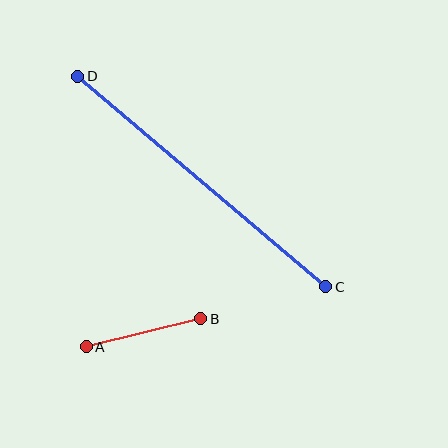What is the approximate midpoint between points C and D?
The midpoint is at approximately (202, 182) pixels.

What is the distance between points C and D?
The distance is approximately 325 pixels.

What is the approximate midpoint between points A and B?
The midpoint is at approximately (143, 333) pixels.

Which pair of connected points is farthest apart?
Points C and D are farthest apart.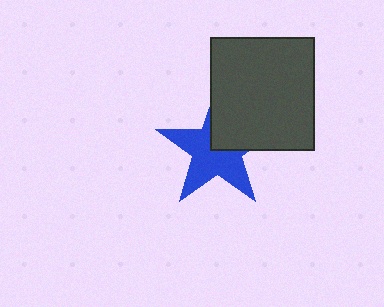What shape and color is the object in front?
The object in front is a dark gray rectangle.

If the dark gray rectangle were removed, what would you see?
You would see the complete blue star.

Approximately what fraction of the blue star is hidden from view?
Roughly 37% of the blue star is hidden behind the dark gray rectangle.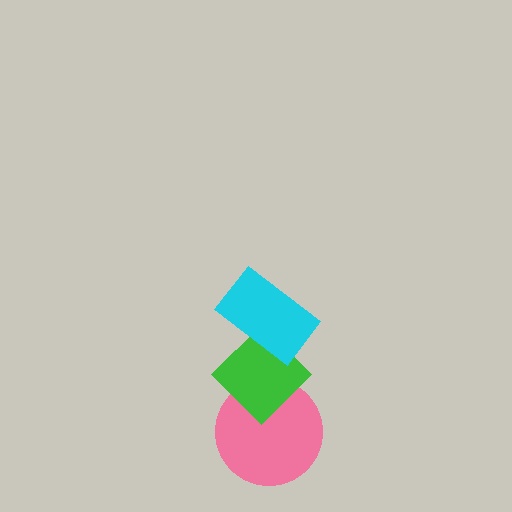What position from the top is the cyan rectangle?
The cyan rectangle is 1st from the top.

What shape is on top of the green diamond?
The cyan rectangle is on top of the green diamond.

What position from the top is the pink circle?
The pink circle is 3rd from the top.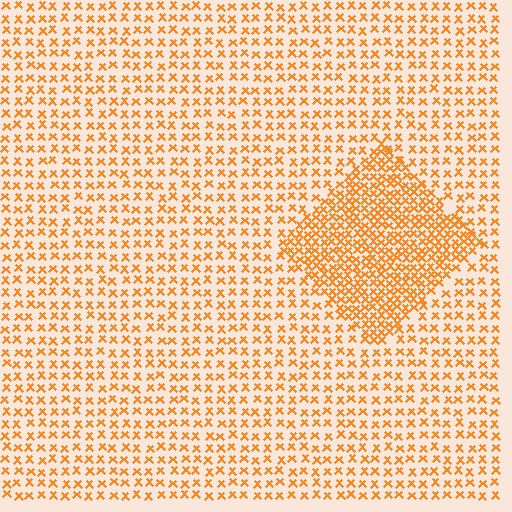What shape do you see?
I see a diamond.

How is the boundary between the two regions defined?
The boundary is defined by a change in element density (approximately 2.1x ratio). All elements are the same color, size, and shape.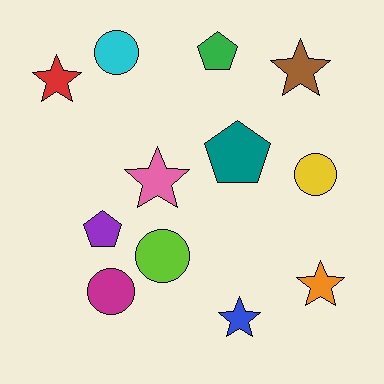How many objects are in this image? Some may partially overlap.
There are 12 objects.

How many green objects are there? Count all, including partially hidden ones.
There is 1 green object.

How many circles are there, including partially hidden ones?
There are 4 circles.